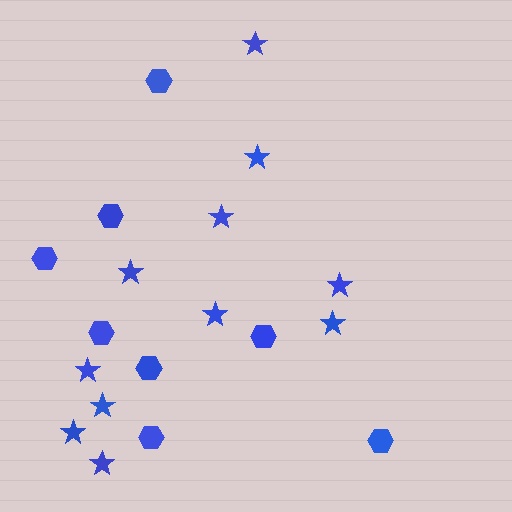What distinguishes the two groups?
There are 2 groups: one group of stars (11) and one group of hexagons (8).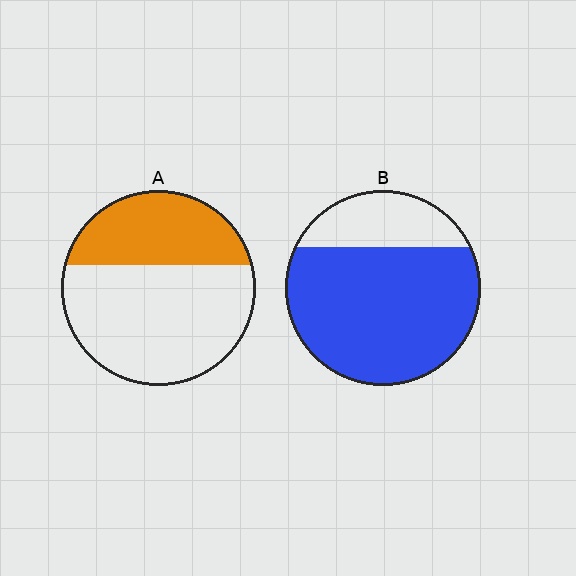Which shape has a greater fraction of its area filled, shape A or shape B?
Shape B.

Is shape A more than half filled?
No.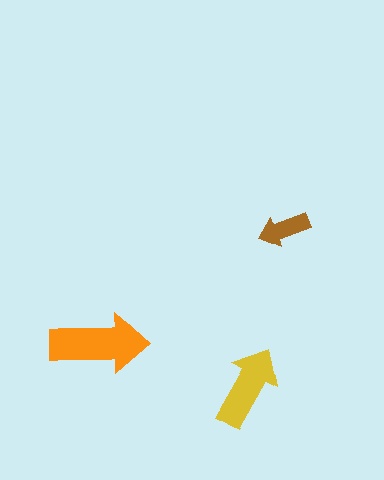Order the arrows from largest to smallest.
the orange one, the yellow one, the brown one.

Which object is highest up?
The brown arrow is topmost.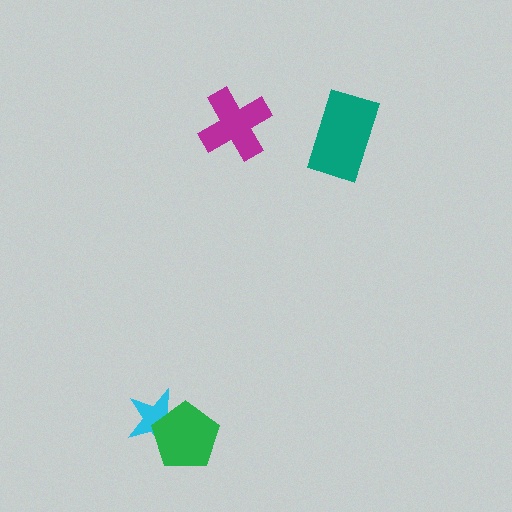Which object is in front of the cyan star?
The green pentagon is in front of the cyan star.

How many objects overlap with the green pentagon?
1 object overlaps with the green pentagon.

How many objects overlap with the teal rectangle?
0 objects overlap with the teal rectangle.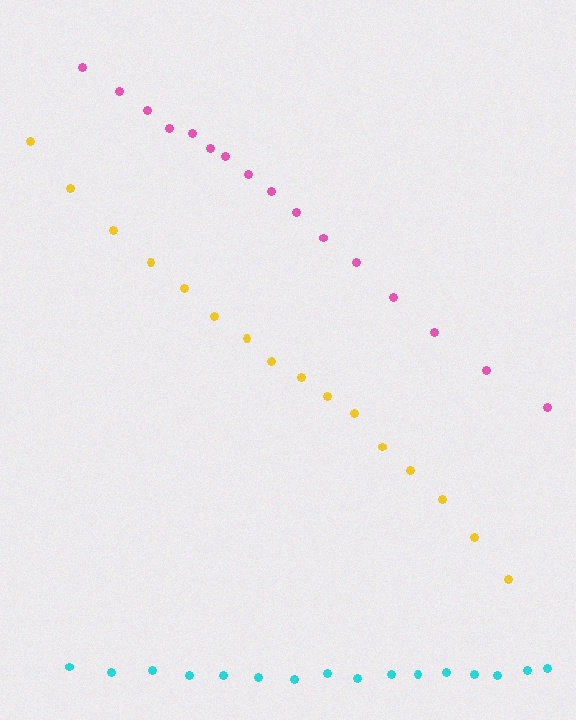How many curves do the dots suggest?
There are 3 distinct paths.